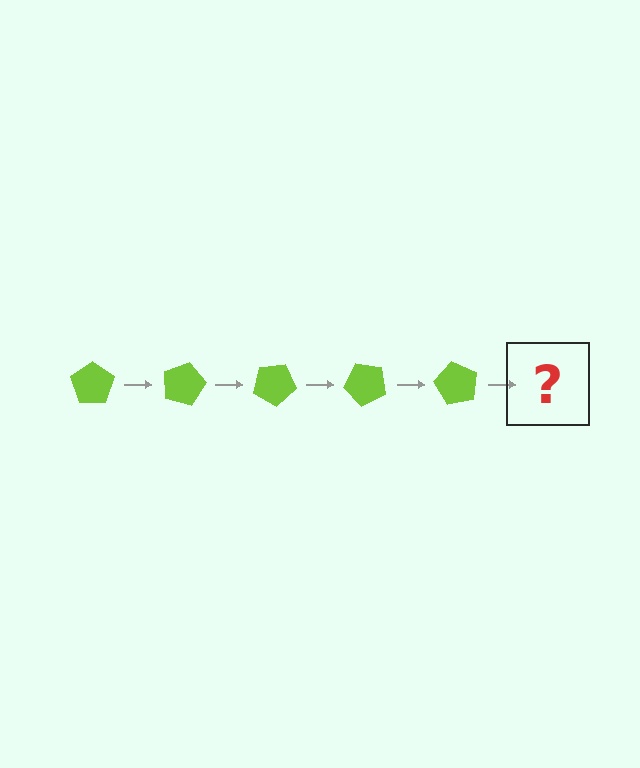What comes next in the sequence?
The next element should be a lime pentagon rotated 75 degrees.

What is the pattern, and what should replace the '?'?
The pattern is that the pentagon rotates 15 degrees each step. The '?' should be a lime pentagon rotated 75 degrees.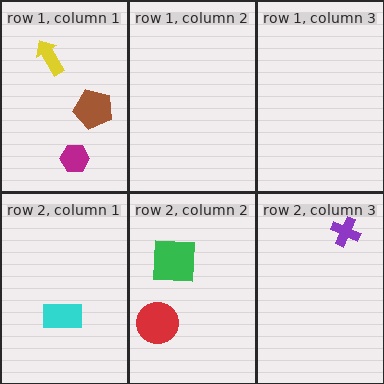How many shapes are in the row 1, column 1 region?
3.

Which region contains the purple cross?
The row 2, column 3 region.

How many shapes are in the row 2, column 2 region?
2.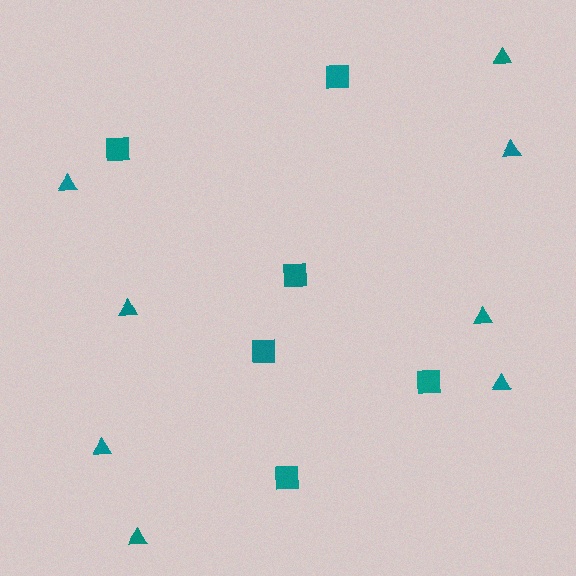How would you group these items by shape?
There are 2 groups: one group of squares (6) and one group of triangles (8).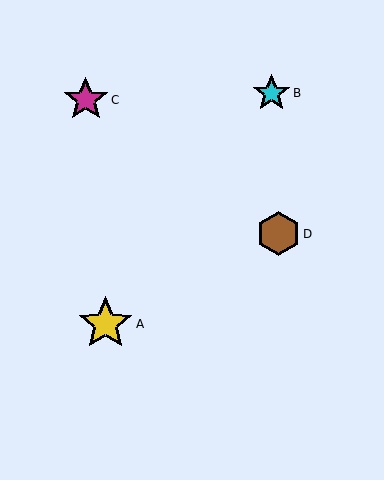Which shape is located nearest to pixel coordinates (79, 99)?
The magenta star (labeled C) at (86, 100) is nearest to that location.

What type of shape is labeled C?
Shape C is a magenta star.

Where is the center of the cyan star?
The center of the cyan star is at (271, 93).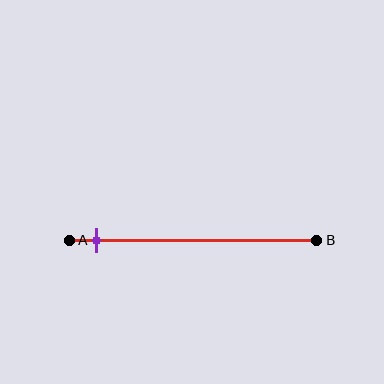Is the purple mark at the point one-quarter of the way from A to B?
No, the mark is at about 10% from A, not at the 25% one-quarter point.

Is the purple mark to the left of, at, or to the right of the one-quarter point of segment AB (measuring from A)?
The purple mark is to the left of the one-quarter point of segment AB.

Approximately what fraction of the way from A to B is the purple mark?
The purple mark is approximately 10% of the way from A to B.